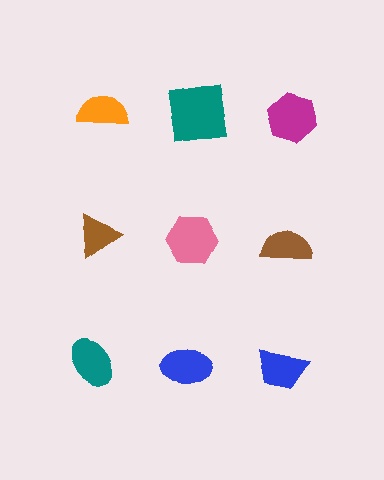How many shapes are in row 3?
3 shapes.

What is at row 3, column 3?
A blue trapezoid.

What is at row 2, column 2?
A pink hexagon.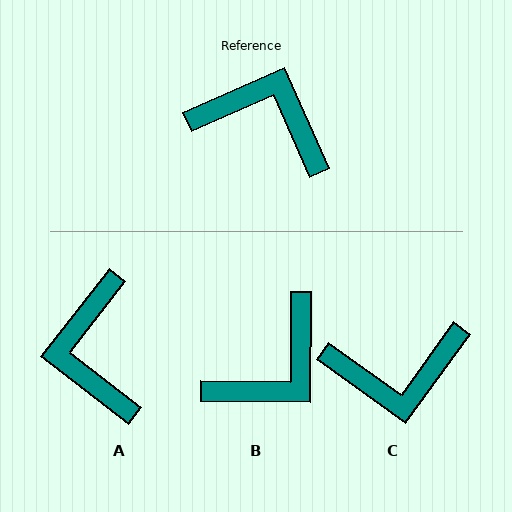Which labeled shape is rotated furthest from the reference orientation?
C, about 150 degrees away.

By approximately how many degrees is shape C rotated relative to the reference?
Approximately 150 degrees clockwise.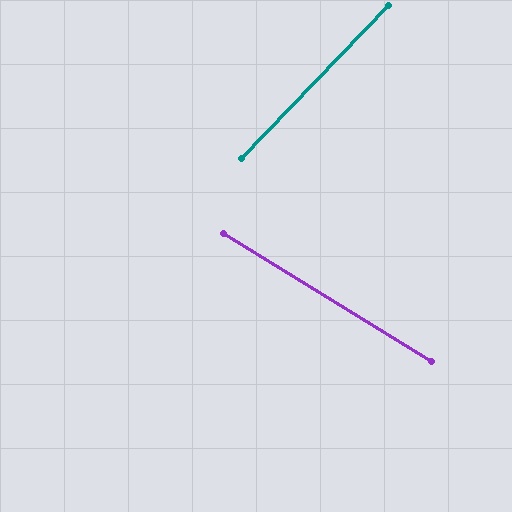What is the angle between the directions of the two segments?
Approximately 78 degrees.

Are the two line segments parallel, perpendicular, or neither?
Neither parallel nor perpendicular — they differ by about 78°.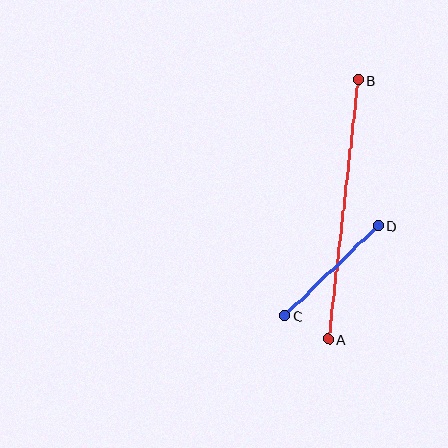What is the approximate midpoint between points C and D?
The midpoint is at approximately (332, 271) pixels.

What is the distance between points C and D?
The distance is approximately 130 pixels.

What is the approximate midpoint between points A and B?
The midpoint is at approximately (343, 210) pixels.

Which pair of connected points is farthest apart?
Points A and B are farthest apart.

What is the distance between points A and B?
The distance is approximately 261 pixels.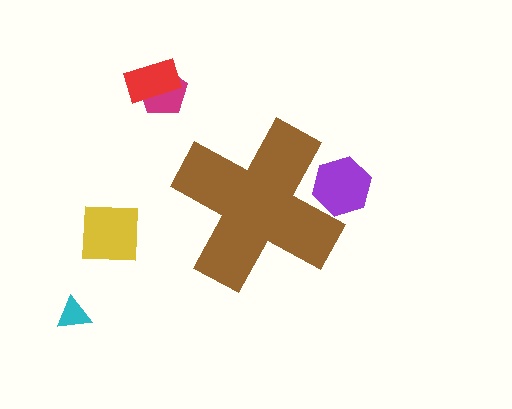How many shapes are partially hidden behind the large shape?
1 shape is partially hidden.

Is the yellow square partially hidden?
No, the yellow square is fully visible.